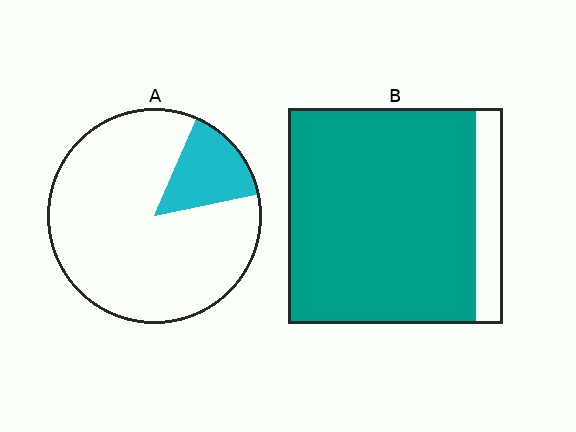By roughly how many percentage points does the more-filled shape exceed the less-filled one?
By roughly 70 percentage points (B over A).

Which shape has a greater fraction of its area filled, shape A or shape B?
Shape B.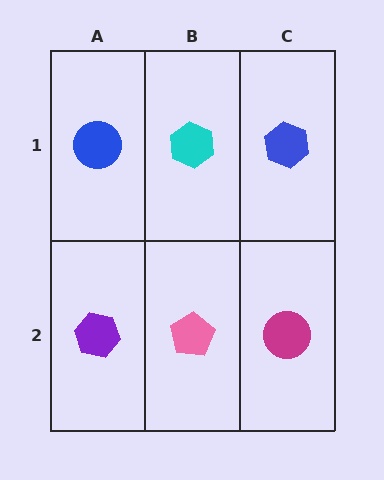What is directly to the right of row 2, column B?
A magenta circle.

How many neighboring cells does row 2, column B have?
3.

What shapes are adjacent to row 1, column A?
A purple hexagon (row 2, column A), a cyan hexagon (row 1, column B).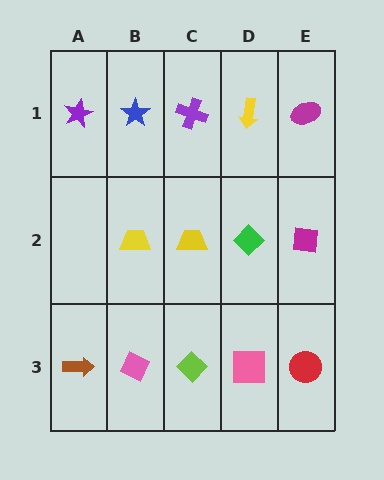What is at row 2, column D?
A green diamond.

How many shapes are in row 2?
4 shapes.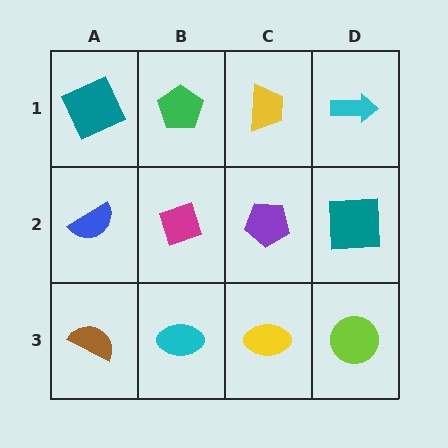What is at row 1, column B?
A green pentagon.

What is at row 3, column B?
A cyan ellipse.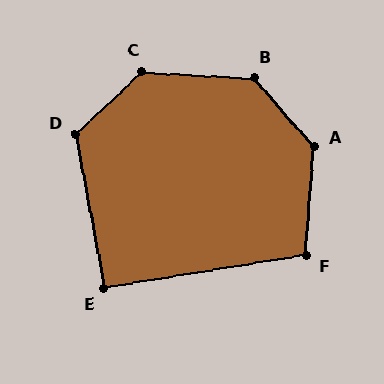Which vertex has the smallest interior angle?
E, at approximately 91 degrees.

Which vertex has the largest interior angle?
A, at approximately 135 degrees.